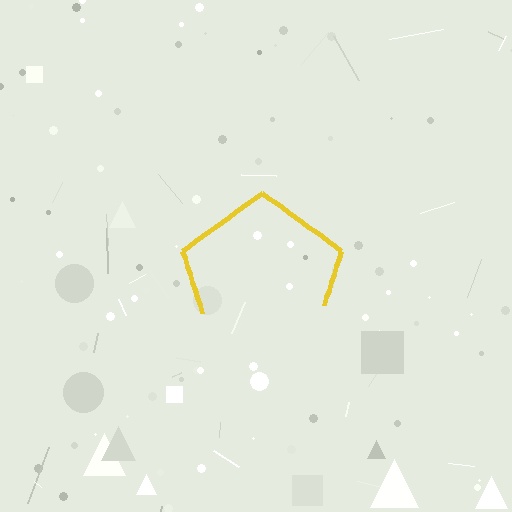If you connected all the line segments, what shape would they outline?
They would outline a pentagon.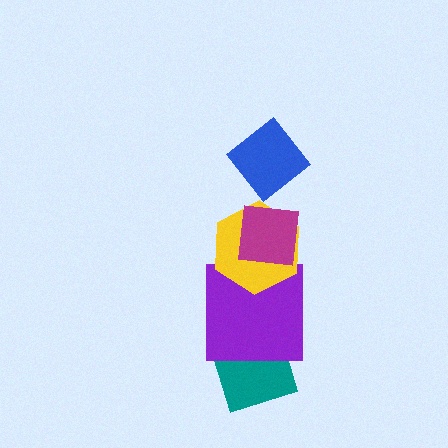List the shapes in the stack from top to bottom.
From top to bottom: the blue diamond, the magenta square, the yellow hexagon, the purple square, the teal diamond.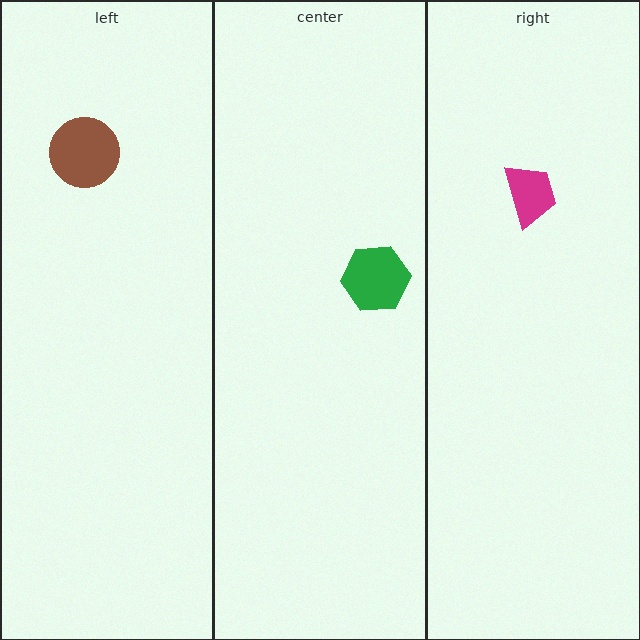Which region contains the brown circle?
The left region.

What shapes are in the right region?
The magenta trapezoid.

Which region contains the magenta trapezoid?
The right region.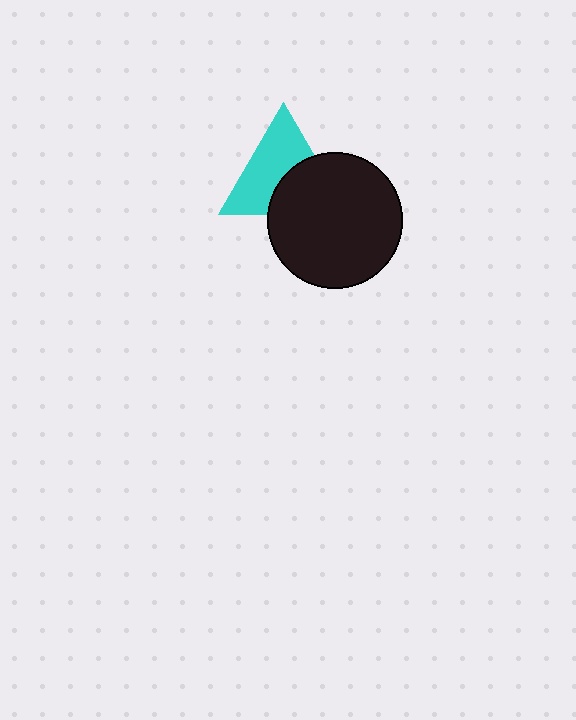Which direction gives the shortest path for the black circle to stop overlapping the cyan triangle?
Moving down gives the shortest separation.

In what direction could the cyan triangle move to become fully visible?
The cyan triangle could move up. That would shift it out from behind the black circle entirely.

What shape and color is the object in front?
The object in front is a black circle.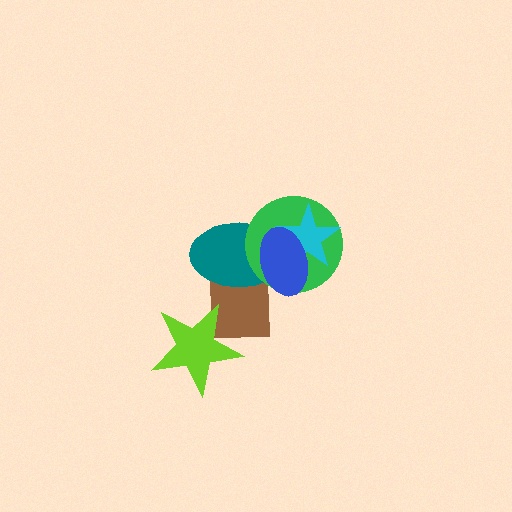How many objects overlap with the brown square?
3 objects overlap with the brown square.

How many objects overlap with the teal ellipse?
4 objects overlap with the teal ellipse.